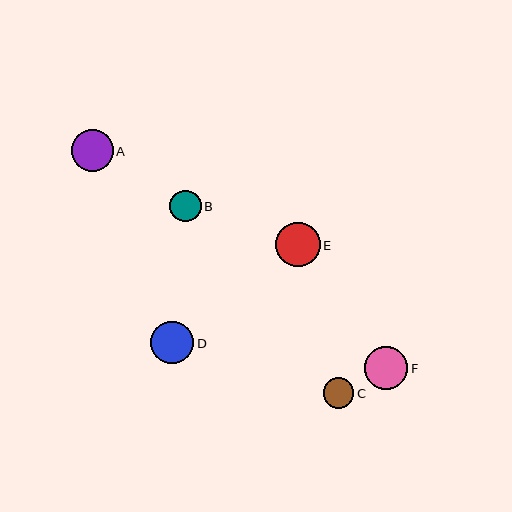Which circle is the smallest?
Circle C is the smallest with a size of approximately 31 pixels.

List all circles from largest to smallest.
From largest to smallest: E, F, D, A, B, C.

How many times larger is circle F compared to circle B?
Circle F is approximately 1.4 times the size of circle B.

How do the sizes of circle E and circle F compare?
Circle E and circle F are approximately the same size.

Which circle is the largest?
Circle E is the largest with a size of approximately 45 pixels.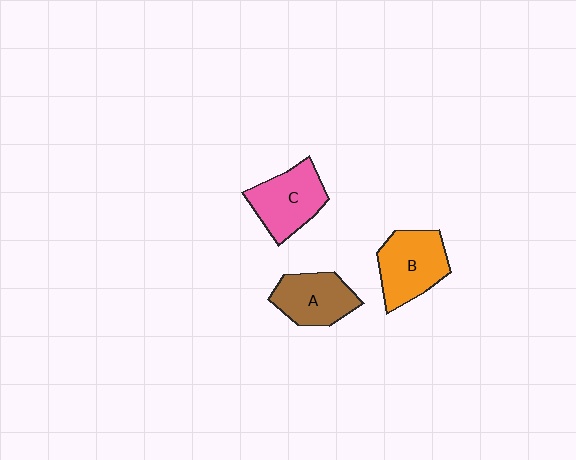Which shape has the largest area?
Shape B (orange).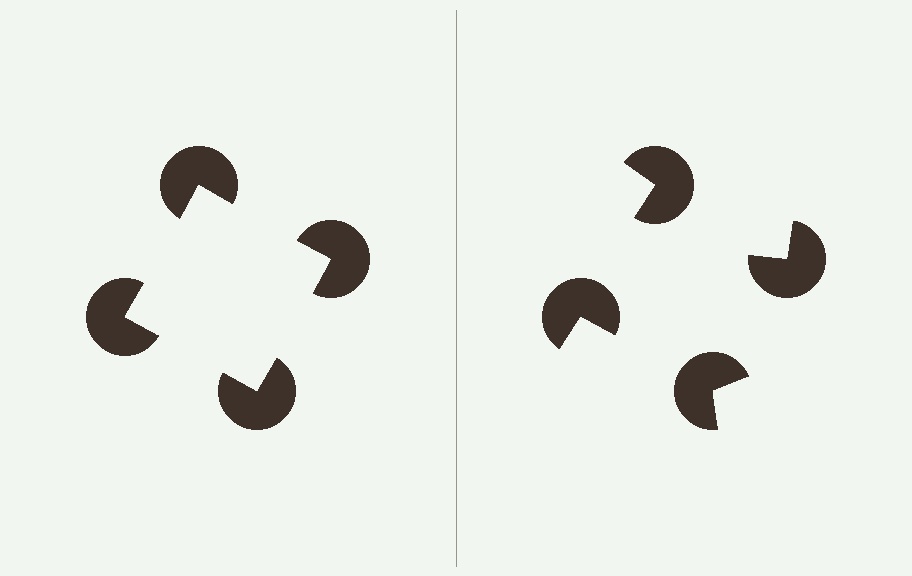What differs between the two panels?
The pac-man discs are positioned identically on both sides; only the wedge orientations differ. On the left they align to a square; on the right they are misaligned.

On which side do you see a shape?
An illusory square appears on the left side. On the right side the wedge cuts are rotated, so no coherent shape forms.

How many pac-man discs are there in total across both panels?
8 — 4 on each side.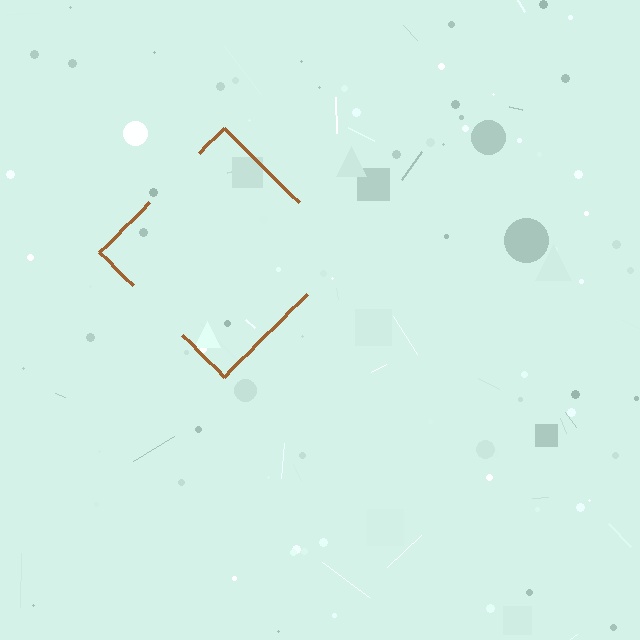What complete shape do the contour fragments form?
The contour fragments form a diamond.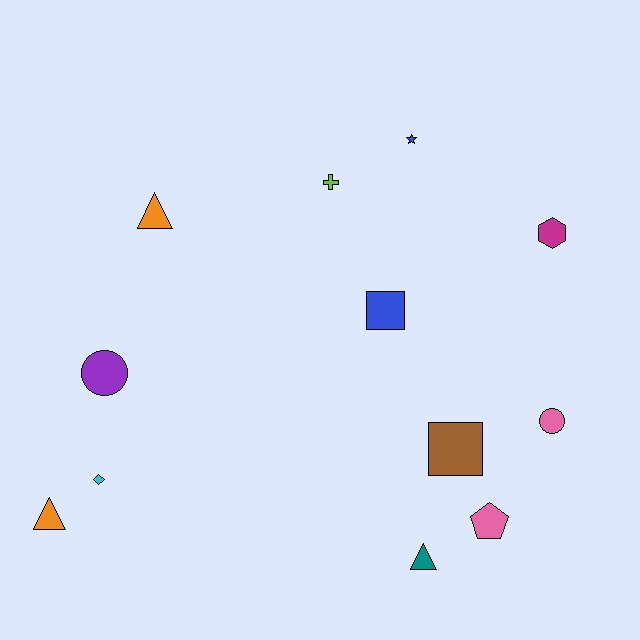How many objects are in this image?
There are 12 objects.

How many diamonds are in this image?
There is 1 diamond.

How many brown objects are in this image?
There is 1 brown object.